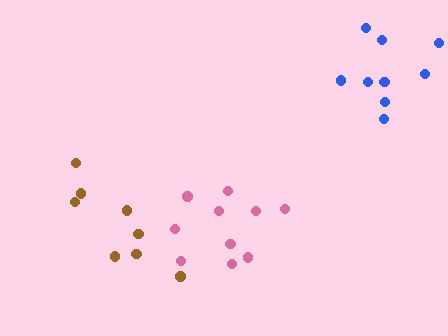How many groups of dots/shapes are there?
There are 3 groups.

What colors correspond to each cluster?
The clusters are colored: brown, blue, pink.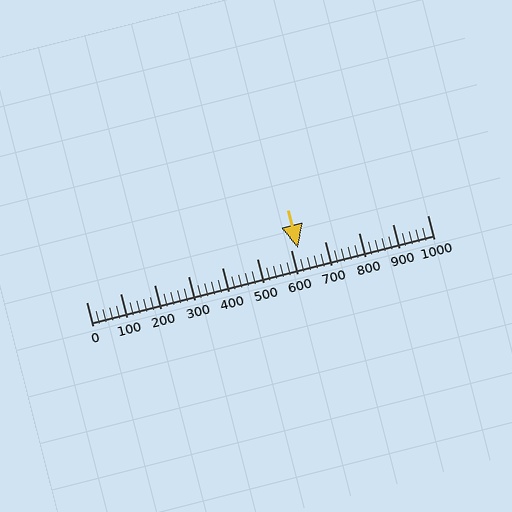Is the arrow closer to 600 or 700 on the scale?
The arrow is closer to 600.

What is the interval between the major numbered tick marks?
The major tick marks are spaced 100 units apart.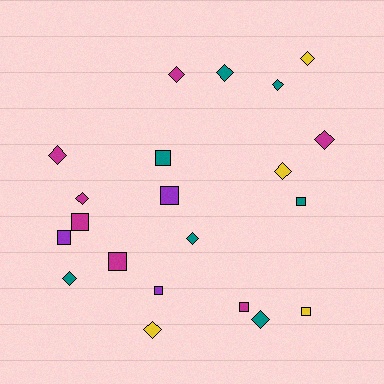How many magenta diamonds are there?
There are 4 magenta diamonds.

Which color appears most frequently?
Magenta, with 7 objects.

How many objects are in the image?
There are 21 objects.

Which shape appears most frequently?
Diamond, with 12 objects.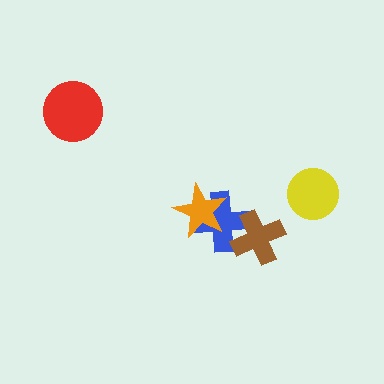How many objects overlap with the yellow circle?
0 objects overlap with the yellow circle.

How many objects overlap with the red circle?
0 objects overlap with the red circle.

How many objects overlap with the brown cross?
1 object overlaps with the brown cross.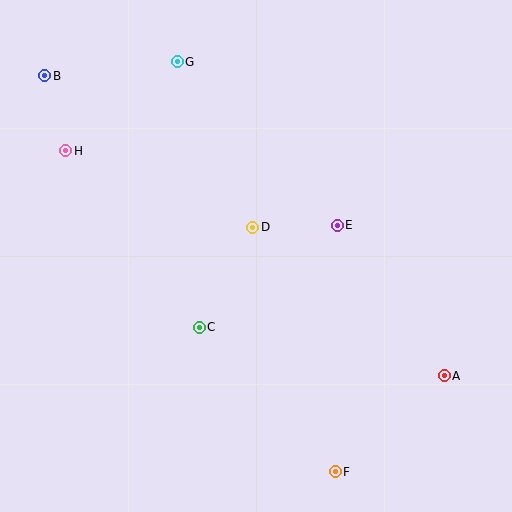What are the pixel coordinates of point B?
Point B is at (45, 76).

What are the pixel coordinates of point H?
Point H is at (66, 151).